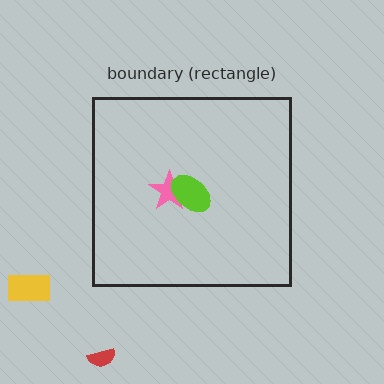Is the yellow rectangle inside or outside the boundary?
Outside.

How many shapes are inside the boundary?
2 inside, 2 outside.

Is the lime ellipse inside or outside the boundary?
Inside.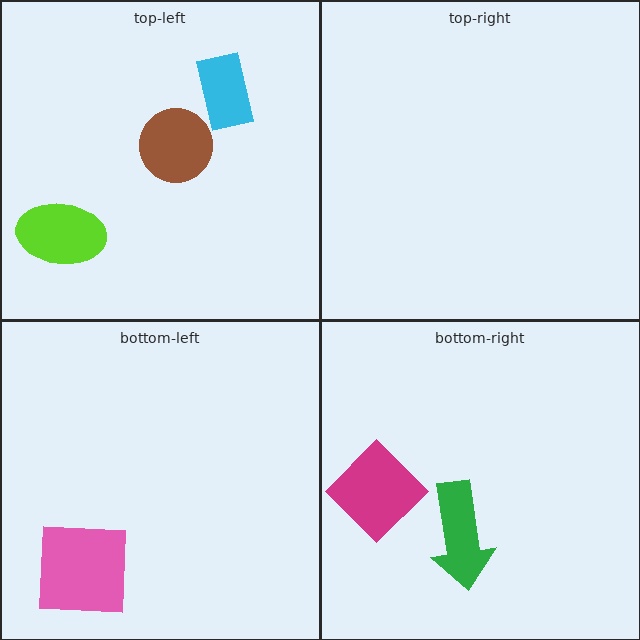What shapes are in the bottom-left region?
The pink square.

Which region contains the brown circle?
The top-left region.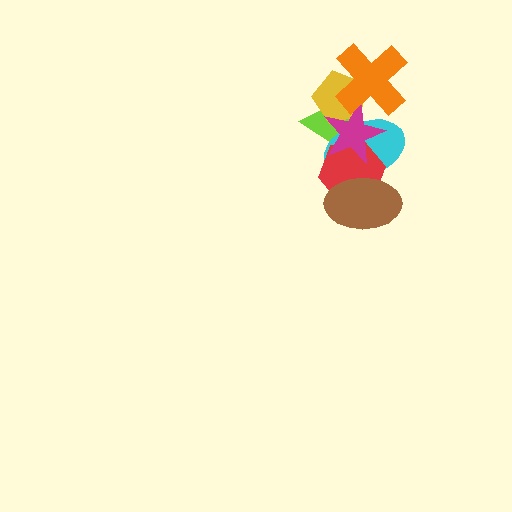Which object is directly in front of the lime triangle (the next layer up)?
The cyan ellipse is directly in front of the lime triangle.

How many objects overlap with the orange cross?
4 objects overlap with the orange cross.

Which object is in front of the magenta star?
The orange cross is in front of the magenta star.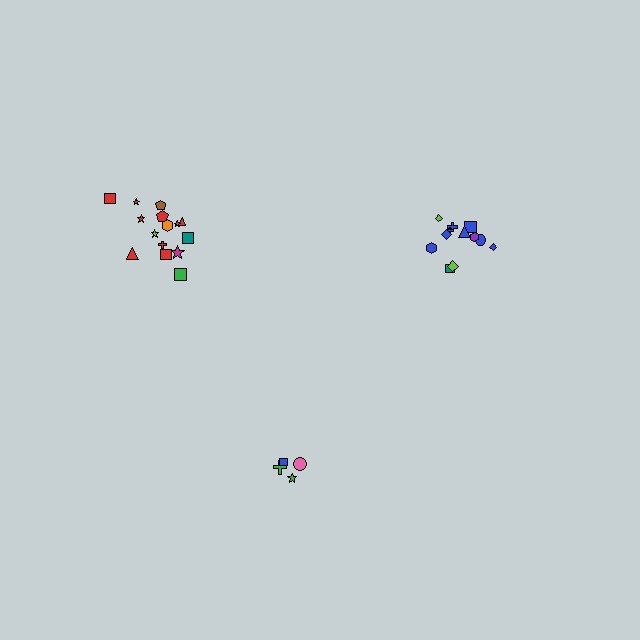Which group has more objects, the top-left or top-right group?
The top-left group.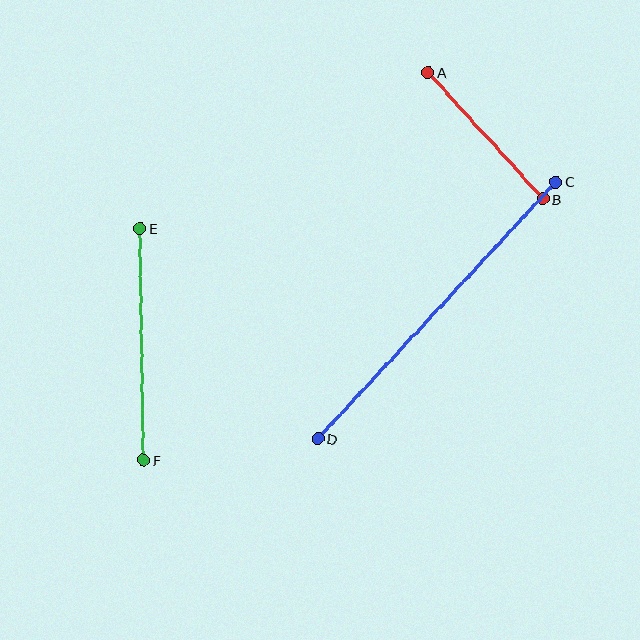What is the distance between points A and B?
The distance is approximately 171 pixels.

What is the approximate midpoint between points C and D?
The midpoint is at approximately (437, 310) pixels.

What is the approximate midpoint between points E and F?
The midpoint is at approximately (142, 344) pixels.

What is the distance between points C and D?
The distance is approximately 350 pixels.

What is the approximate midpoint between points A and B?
The midpoint is at approximately (486, 136) pixels.